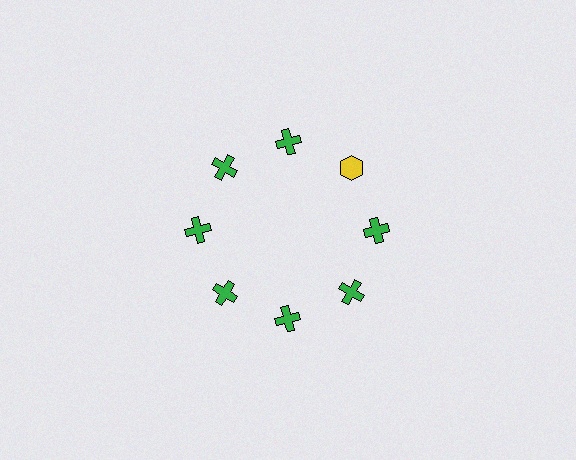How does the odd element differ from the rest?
It differs in both color (yellow instead of green) and shape (hexagon instead of cross).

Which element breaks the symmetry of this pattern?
The yellow hexagon at roughly the 2 o'clock position breaks the symmetry. All other shapes are green crosses.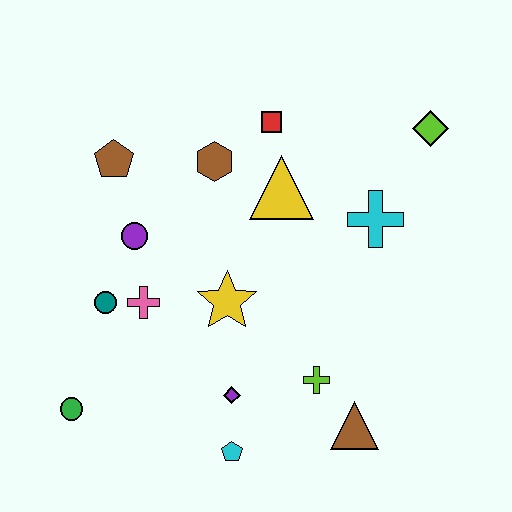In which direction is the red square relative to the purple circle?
The red square is to the right of the purple circle.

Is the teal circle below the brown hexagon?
Yes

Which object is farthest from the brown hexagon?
The brown triangle is farthest from the brown hexagon.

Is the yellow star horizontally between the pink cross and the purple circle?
No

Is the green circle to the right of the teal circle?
No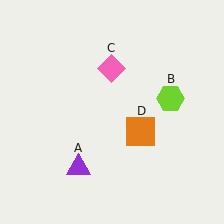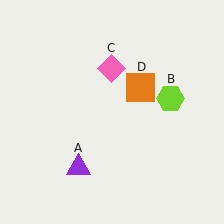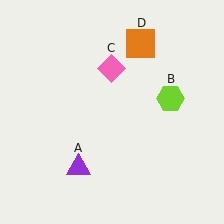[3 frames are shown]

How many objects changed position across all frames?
1 object changed position: orange square (object D).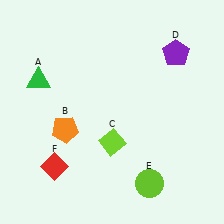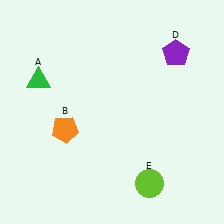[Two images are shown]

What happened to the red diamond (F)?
The red diamond (F) was removed in Image 2. It was in the bottom-left area of Image 1.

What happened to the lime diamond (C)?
The lime diamond (C) was removed in Image 2. It was in the bottom-right area of Image 1.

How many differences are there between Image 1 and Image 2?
There are 2 differences between the two images.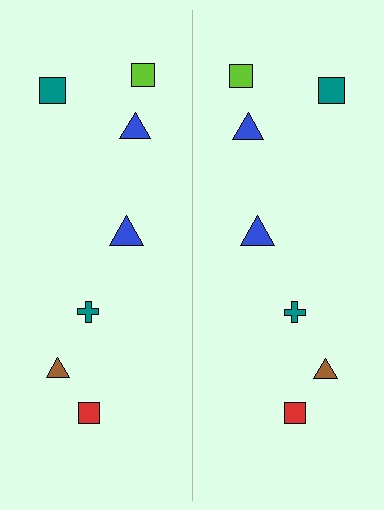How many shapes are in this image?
There are 14 shapes in this image.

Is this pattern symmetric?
Yes, this pattern has bilateral (reflection) symmetry.